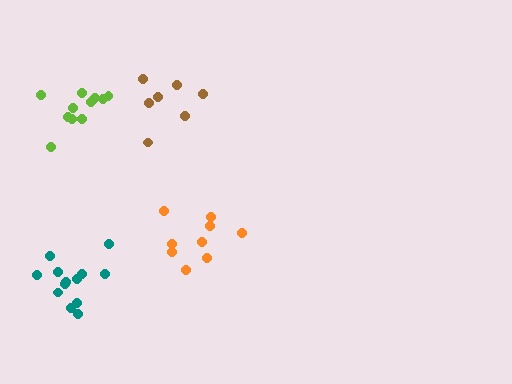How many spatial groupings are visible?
There are 4 spatial groupings.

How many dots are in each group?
Group 1: 11 dots, Group 2: 7 dots, Group 3: 9 dots, Group 4: 13 dots (40 total).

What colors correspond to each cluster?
The clusters are colored: lime, brown, orange, teal.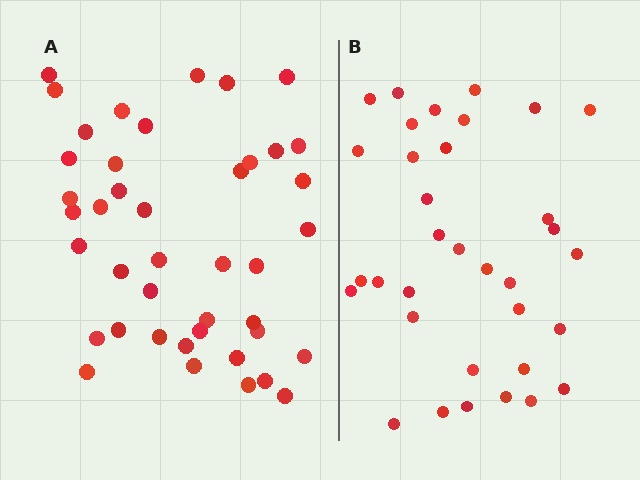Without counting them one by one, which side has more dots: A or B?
Region A (the left region) has more dots.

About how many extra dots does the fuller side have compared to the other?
Region A has roughly 8 or so more dots than region B.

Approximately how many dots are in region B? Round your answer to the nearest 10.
About 30 dots. (The exact count is 34, which rounds to 30.)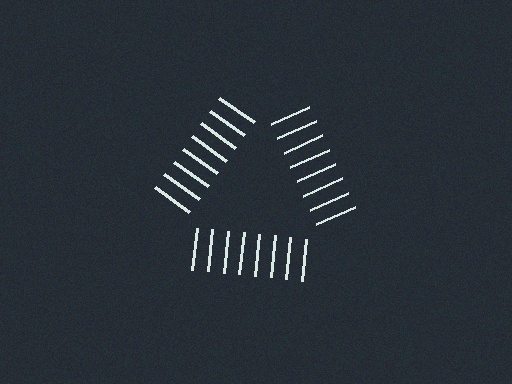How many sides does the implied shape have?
3 sides — the line-ends trace a triangle.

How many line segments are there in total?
24 — 8 along each of the 3 edges.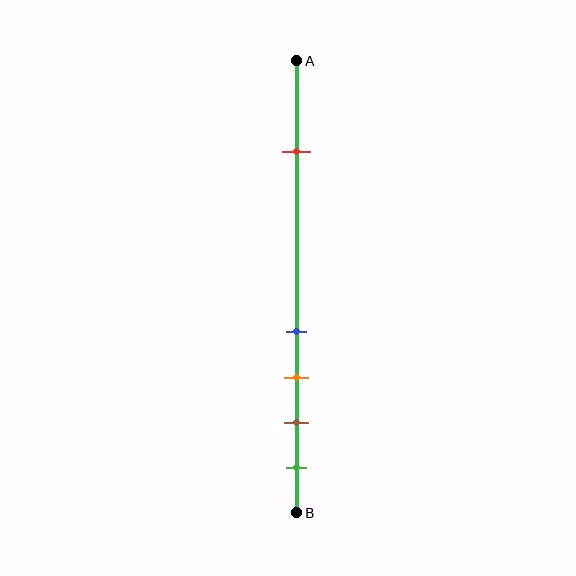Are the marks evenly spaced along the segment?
No, the marks are not evenly spaced.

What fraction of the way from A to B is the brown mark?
The brown mark is approximately 80% (0.8) of the way from A to B.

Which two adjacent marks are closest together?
The blue and orange marks are the closest adjacent pair.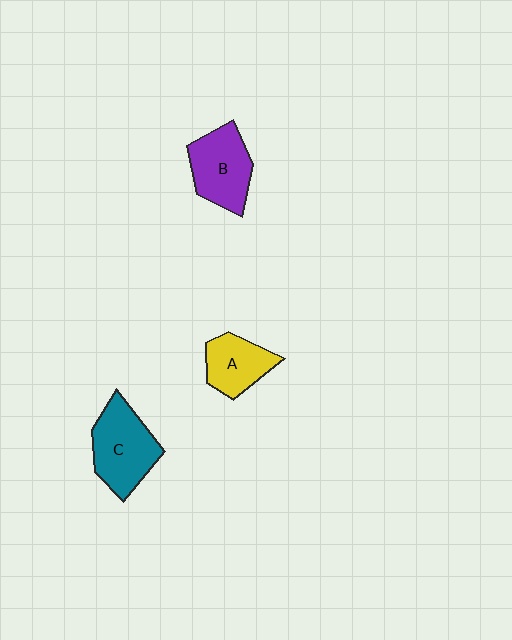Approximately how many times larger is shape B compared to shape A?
Approximately 1.3 times.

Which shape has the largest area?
Shape C (teal).